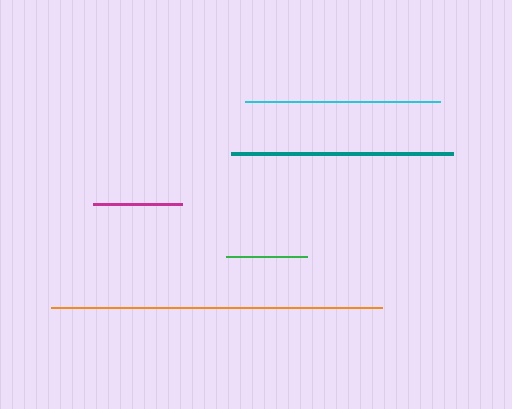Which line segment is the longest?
The orange line is the longest at approximately 330 pixels.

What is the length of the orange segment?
The orange segment is approximately 330 pixels long.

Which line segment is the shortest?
The green line is the shortest at approximately 80 pixels.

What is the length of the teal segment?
The teal segment is approximately 223 pixels long.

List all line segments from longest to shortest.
From longest to shortest: orange, teal, cyan, magenta, green.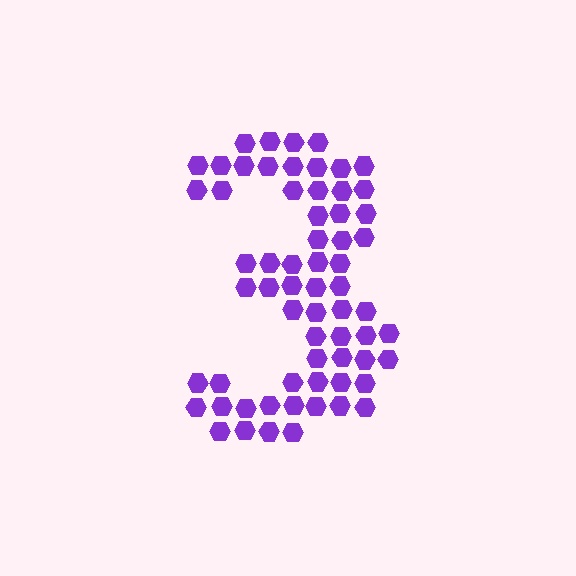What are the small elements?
The small elements are hexagons.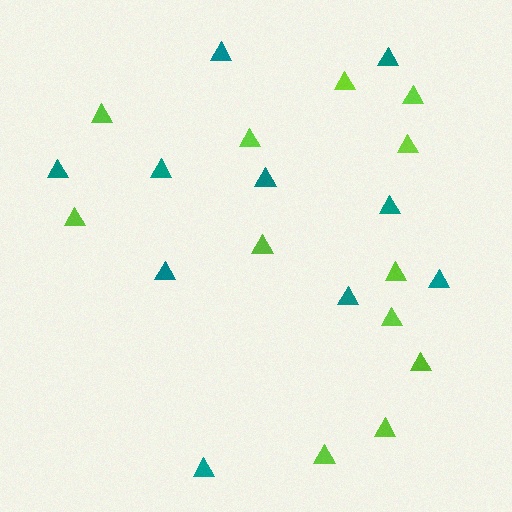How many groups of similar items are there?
There are 2 groups: one group of teal triangles (10) and one group of lime triangles (12).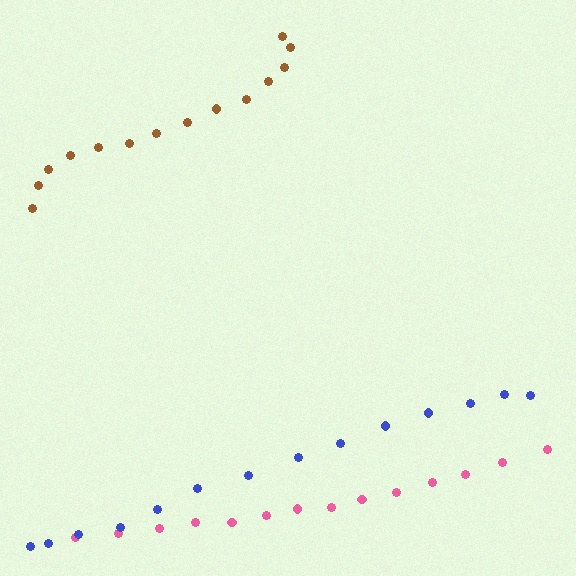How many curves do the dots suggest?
There are 3 distinct paths.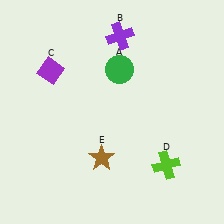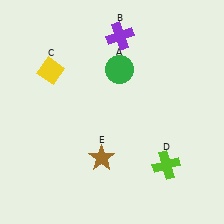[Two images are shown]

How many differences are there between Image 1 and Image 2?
There is 1 difference between the two images.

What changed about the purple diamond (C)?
In Image 1, C is purple. In Image 2, it changed to yellow.